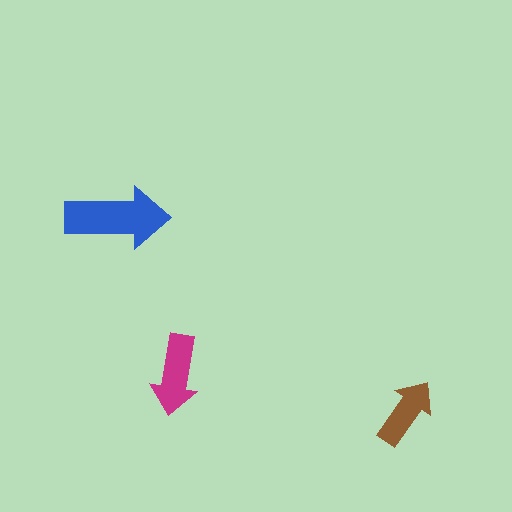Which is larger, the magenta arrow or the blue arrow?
The blue one.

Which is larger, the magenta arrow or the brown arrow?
The magenta one.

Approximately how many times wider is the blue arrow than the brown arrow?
About 1.5 times wider.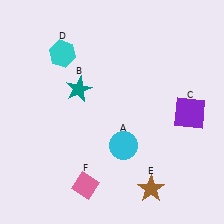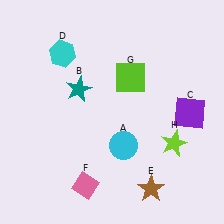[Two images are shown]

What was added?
A lime square (G), a lime star (H) were added in Image 2.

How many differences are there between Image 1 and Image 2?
There are 2 differences between the two images.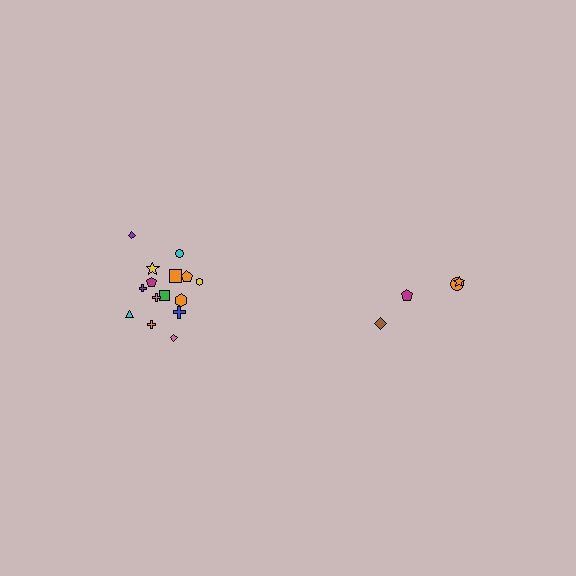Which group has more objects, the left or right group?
The left group.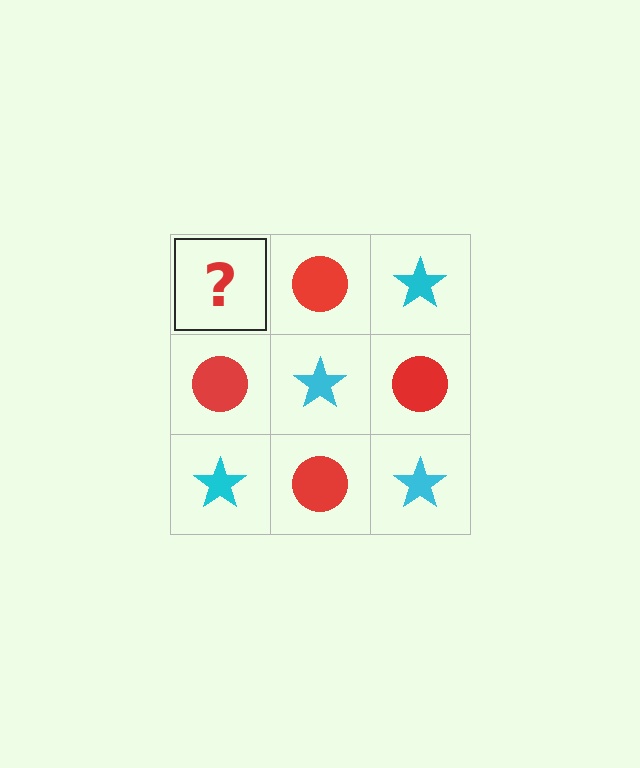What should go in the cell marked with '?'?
The missing cell should contain a cyan star.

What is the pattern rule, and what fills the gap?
The rule is that it alternates cyan star and red circle in a checkerboard pattern. The gap should be filled with a cyan star.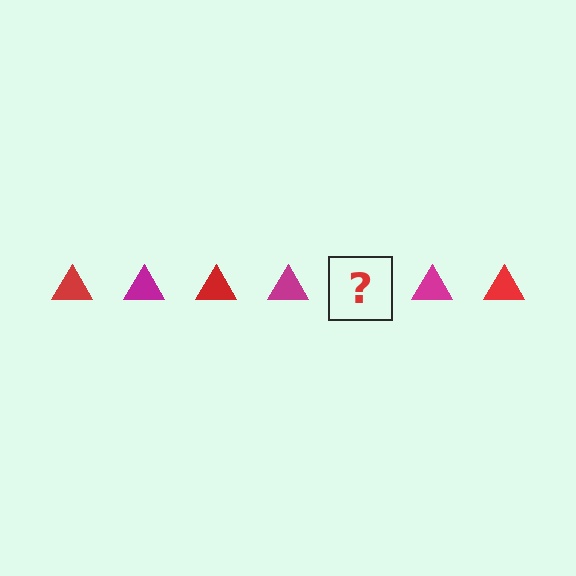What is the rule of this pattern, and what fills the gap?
The rule is that the pattern cycles through red, magenta triangles. The gap should be filled with a red triangle.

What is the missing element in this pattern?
The missing element is a red triangle.